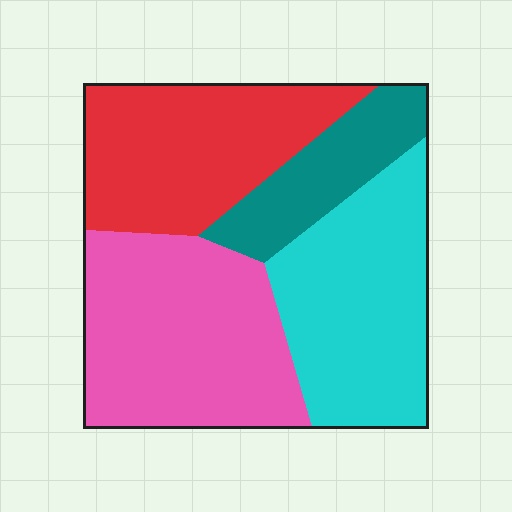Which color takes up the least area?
Teal, at roughly 15%.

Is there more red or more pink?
Pink.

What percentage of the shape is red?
Red takes up about one quarter (1/4) of the shape.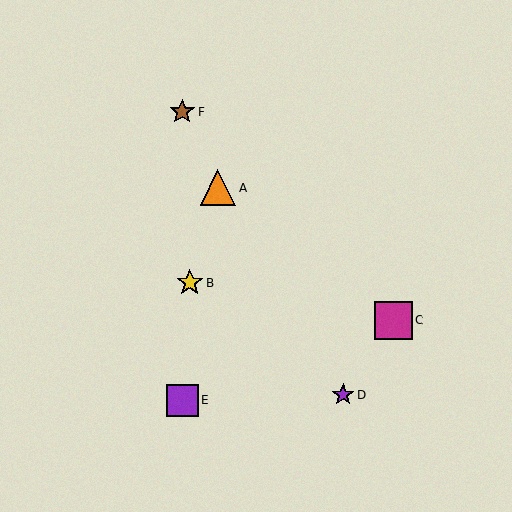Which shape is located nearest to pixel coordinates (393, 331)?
The magenta square (labeled C) at (393, 321) is nearest to that location.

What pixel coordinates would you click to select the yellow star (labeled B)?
Click at (190, 283) to select the yellow star B.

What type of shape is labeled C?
Shape C is a magenta square.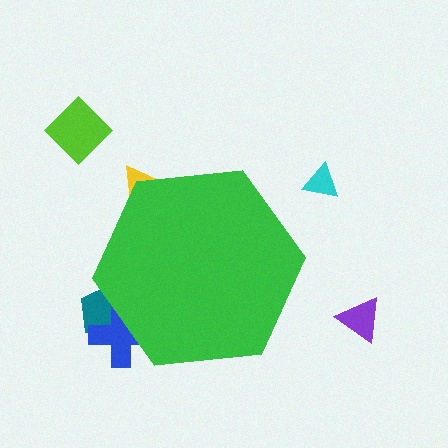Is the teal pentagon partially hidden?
Yes, the teal pentagon is partially hidden behind the green hexagon.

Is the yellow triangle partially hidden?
Yes, the yellow triangle is partially hidden behind the green hexagon.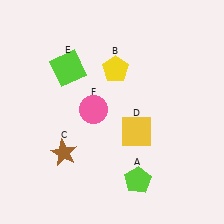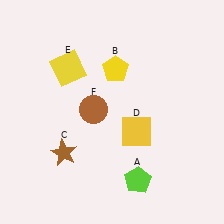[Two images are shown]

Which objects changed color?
E changed from lime to yellow. F changed from pink to brown.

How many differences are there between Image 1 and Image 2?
There are 2 differences between the two images.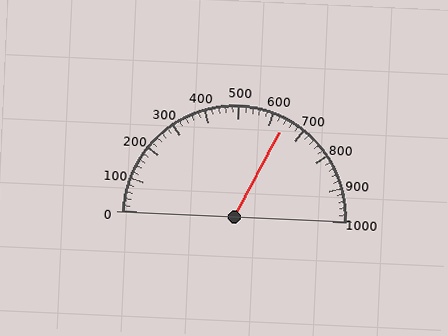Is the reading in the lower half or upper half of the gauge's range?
The reading is in the upper half of the range (0 to 1000).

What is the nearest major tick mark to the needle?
The nearest major tick mark is 600.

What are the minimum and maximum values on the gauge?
The gauge ranges from 0 to 1000.